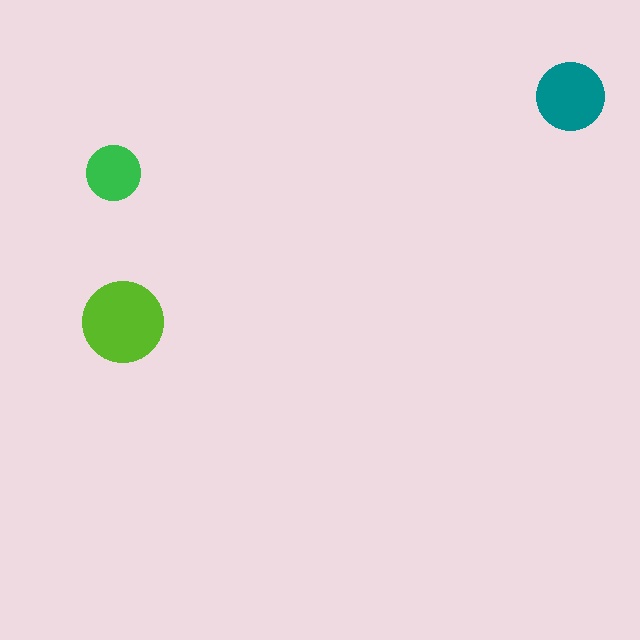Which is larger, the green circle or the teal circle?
The teal one.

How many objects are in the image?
There are 3 objects in the image.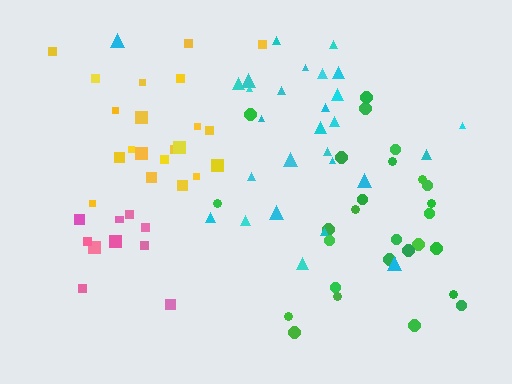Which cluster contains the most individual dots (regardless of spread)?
Cyan (29).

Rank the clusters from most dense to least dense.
pink, yellow, green, cyan.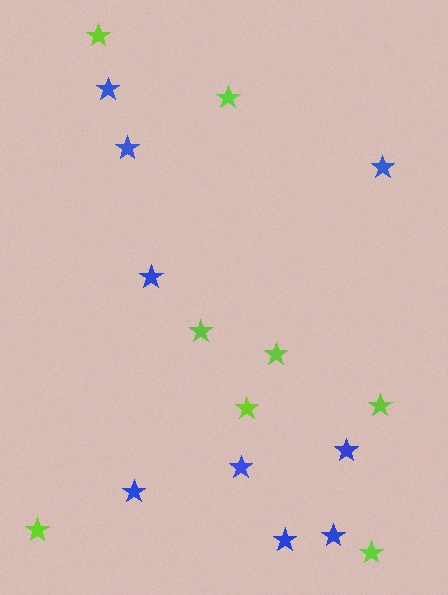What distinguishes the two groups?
There are 2 groups: one group of blue stars (9) and one group of lime stars (8).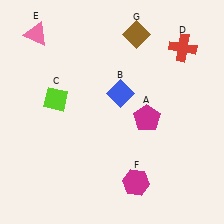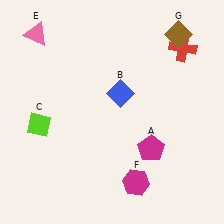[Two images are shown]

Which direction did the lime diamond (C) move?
The lime diamond (C) moved down.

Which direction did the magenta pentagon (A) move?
The magenta pentagon (A) moved down.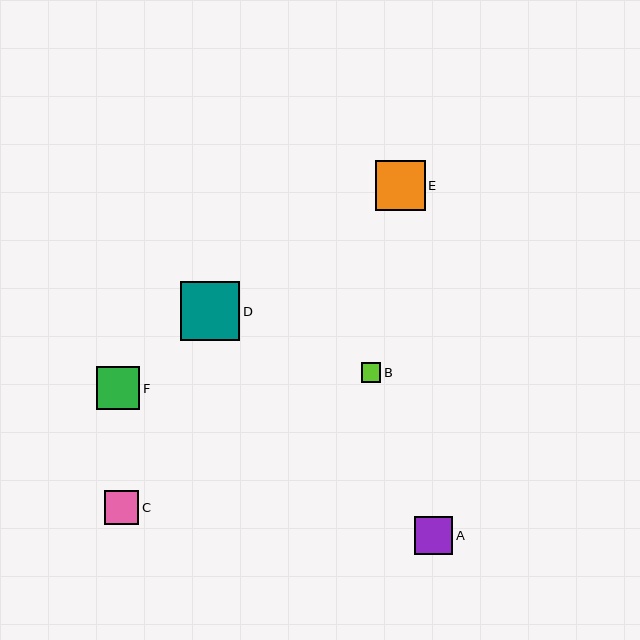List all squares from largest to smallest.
From largest to smallest: D, E, F, A, C, B.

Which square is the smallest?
Square B is the smallest with a size of approximately 19 pixels.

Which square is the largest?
Square D is the largest with a size of approximately 59 pixels.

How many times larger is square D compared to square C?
Square D is approximately 1.7 times the size of square C.